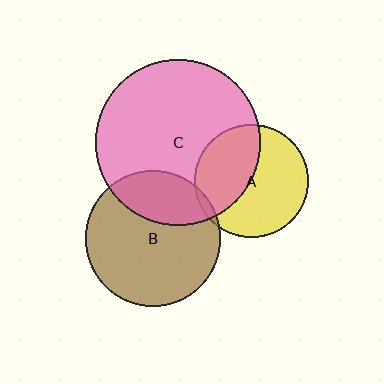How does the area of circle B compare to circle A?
Approximately 1.4 times.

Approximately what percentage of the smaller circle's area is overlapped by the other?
Approximately 30%.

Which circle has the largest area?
Circle C (pink).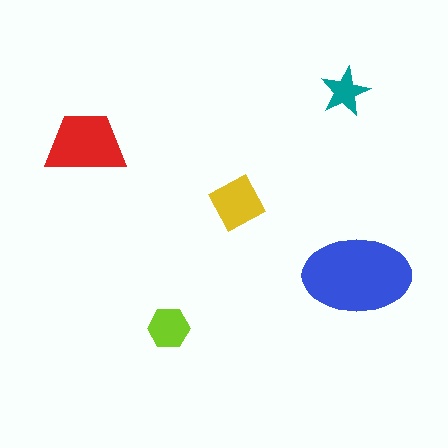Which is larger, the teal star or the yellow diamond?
The yellow diamond.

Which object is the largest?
The blue ellipse.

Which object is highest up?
The teal star is topmost.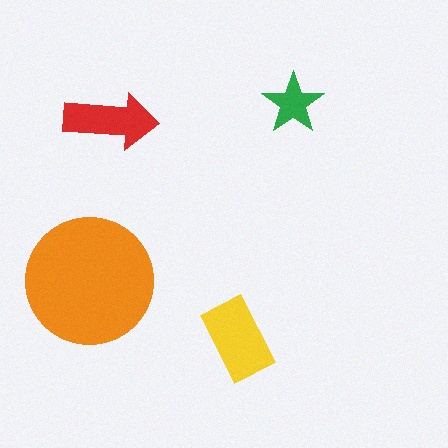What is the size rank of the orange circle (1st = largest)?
1st.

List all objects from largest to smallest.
The orange circle, the yellow rectangle, the red arrow, the green star.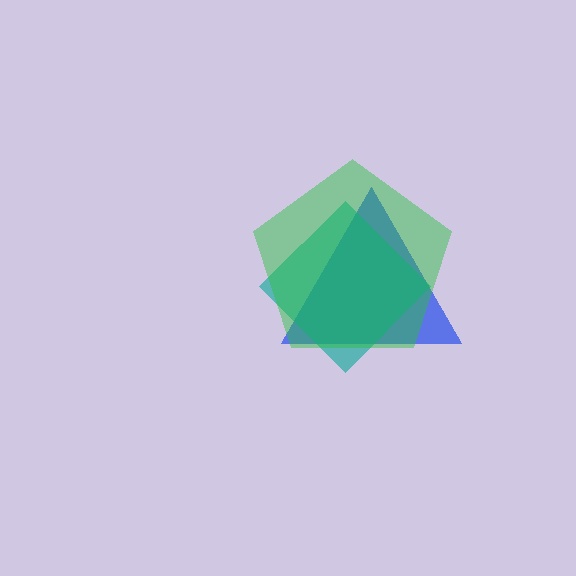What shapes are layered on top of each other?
The layered shapes are: a blue triangle, a teal diamond, a green pentagon.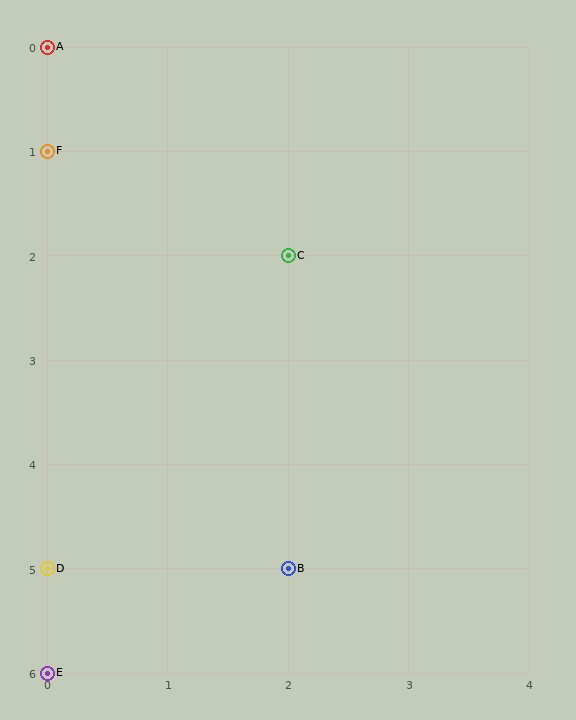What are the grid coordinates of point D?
Point D is at grid coordinates (0, 5).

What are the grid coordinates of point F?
Point F is at grid coordinates (0, 1).